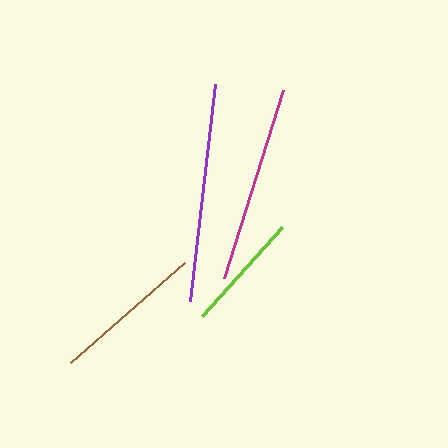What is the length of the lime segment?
The lime segment is approximately 119 pixels long.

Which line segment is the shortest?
The lime line is the shortest at approximately 119 pixels.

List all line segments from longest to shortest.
From longest to shortest: purple, magenta, brown, lime.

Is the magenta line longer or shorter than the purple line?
The purple line is longer than the magenta line.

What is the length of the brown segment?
The brown segment is approximately 152 pixels long.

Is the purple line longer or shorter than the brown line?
The purple line is longer than the brown line.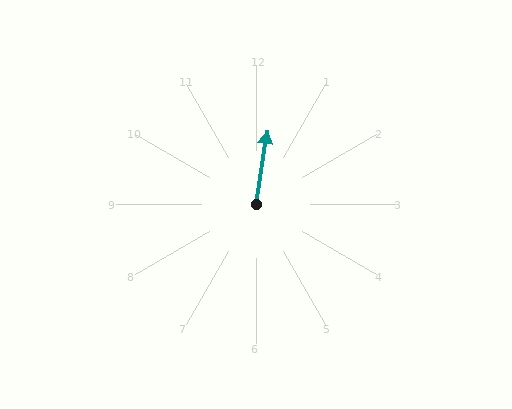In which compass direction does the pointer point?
North.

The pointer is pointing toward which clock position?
Roughly 12 o'clock.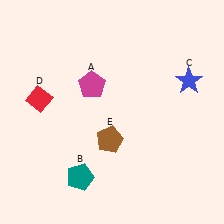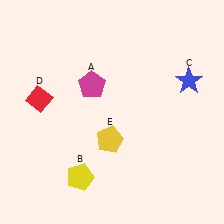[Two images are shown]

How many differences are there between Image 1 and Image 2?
There are 2 differences between the two images.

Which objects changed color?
B changed from teal to yellow. E changed from brown to yellow.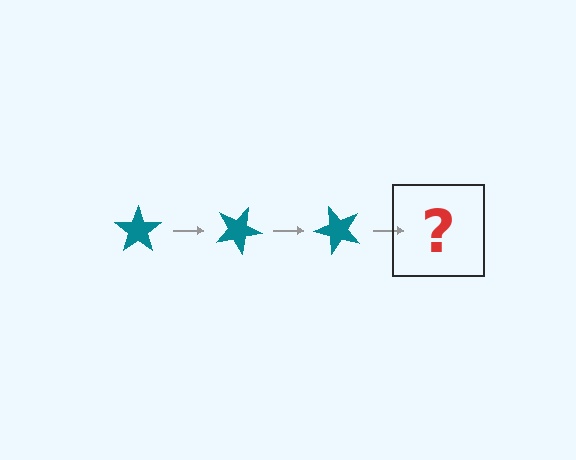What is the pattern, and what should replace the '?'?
The pattern is that the star rotates 25 degrees each step. The '?' should be a teal star rotated 75 degrees.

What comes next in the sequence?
The next element should be a teal star rotated 75 degrees.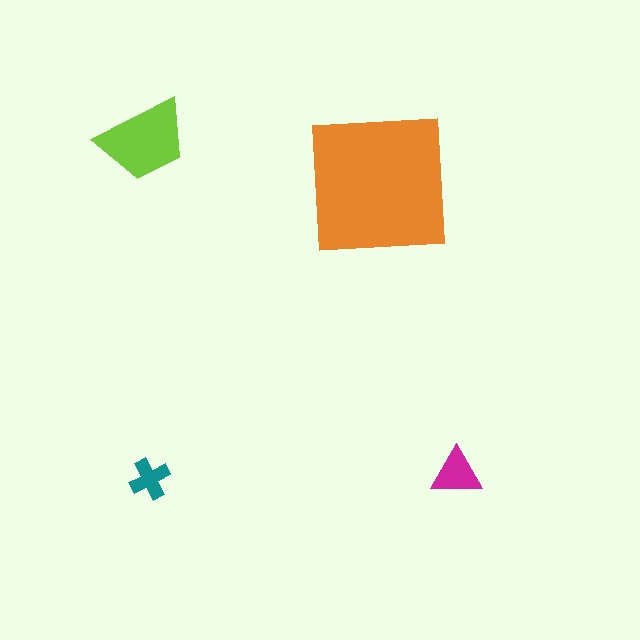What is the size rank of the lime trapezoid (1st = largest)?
2nd.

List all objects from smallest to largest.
The teal cross, the magenta triangle, the lime trapezoid, the orange square.